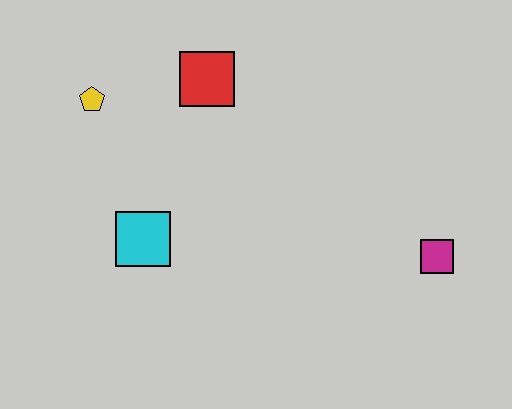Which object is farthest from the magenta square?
The yellow pentagon is farthest from the magenta square.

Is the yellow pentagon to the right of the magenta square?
No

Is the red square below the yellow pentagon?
No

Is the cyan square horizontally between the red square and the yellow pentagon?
Yes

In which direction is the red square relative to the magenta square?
The red square is to the left of the magenta square.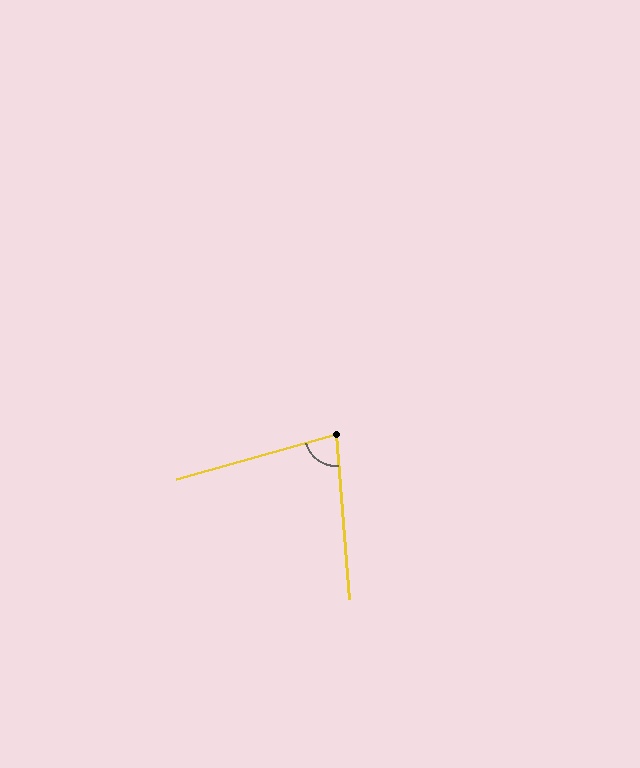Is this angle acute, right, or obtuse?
It is acute.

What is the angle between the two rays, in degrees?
Approximately 79 degrees.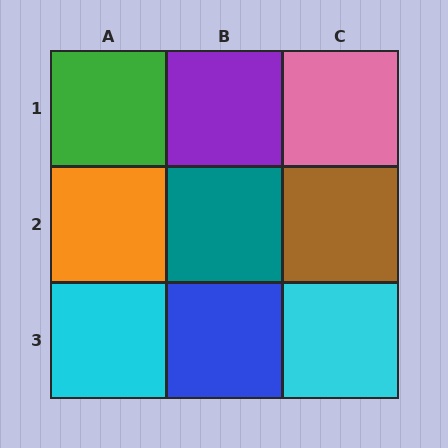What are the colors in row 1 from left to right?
Green, purple, pink.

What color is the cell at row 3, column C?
Cyan.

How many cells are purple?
1 cell is purple.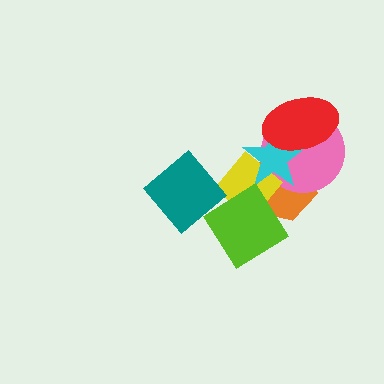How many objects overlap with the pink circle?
4 objects overlap with the pink circle.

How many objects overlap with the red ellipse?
3 objects overlap with the red ellipse.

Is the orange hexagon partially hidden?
Yes, it is partially covered by another shape.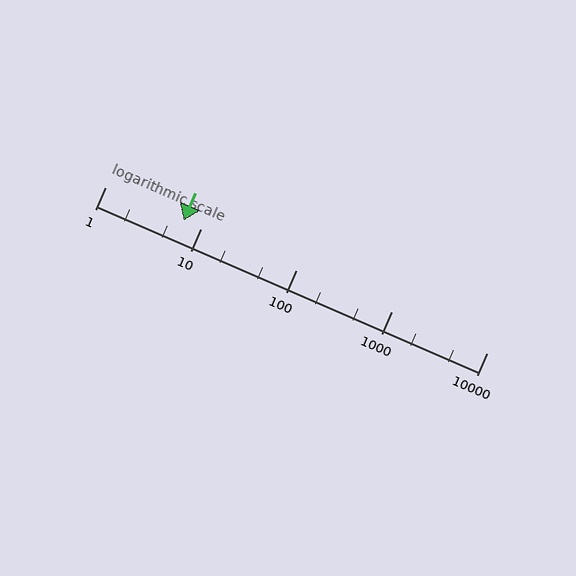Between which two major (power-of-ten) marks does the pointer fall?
The pointer is between 1 and 10.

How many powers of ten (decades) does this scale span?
The scale spans 4 decades, from 1 to 10000.